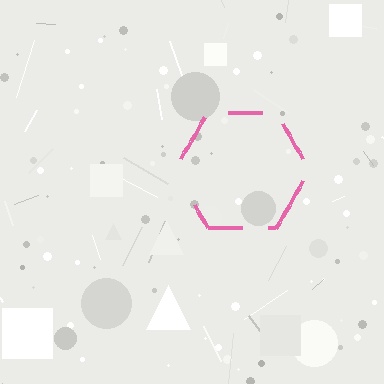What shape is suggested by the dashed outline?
The dashed outline suggests a hexagon.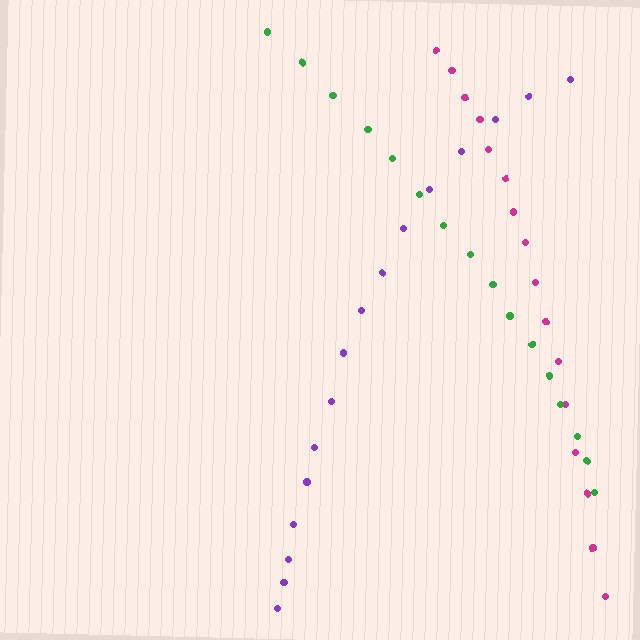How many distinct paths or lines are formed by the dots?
There are 3 distinct paths.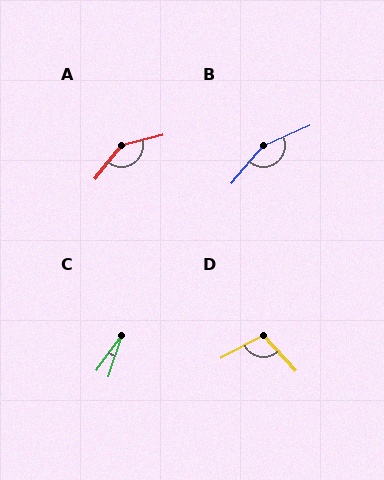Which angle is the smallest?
C, at approximately 18 degrees.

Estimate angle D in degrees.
Approximately 104 degrees.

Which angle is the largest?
B, at approximately 155 degrees.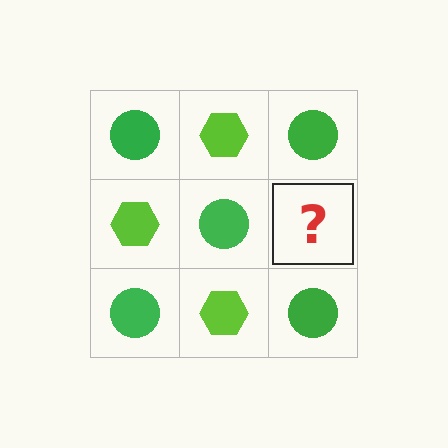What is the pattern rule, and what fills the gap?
The rule is that it alternates green circle and lime hexagon in a checkerboard pattern. The gap should be filled with a lime hexagon.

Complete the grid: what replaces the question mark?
The question mark should be replaced with a lime hexagon.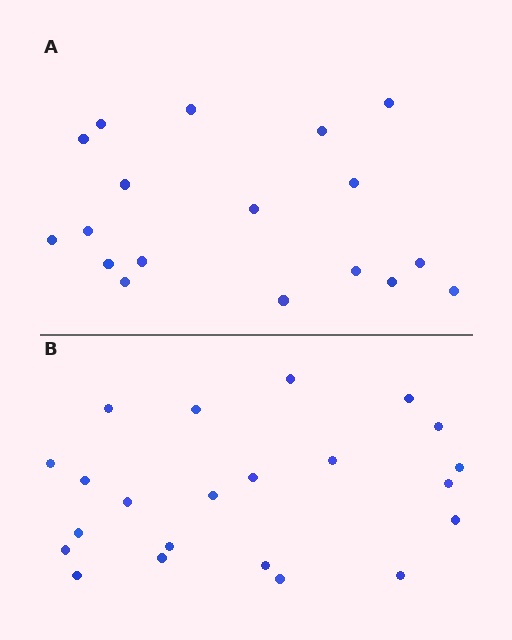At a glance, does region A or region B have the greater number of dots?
Region B (the bottom region) has more dots.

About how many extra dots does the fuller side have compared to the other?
Region B has about 4 more dots than region A.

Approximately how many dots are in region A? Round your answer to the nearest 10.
About 20 dots. (The exact count is 18, which rounds to 20.)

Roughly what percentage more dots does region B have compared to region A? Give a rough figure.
About 20% more.